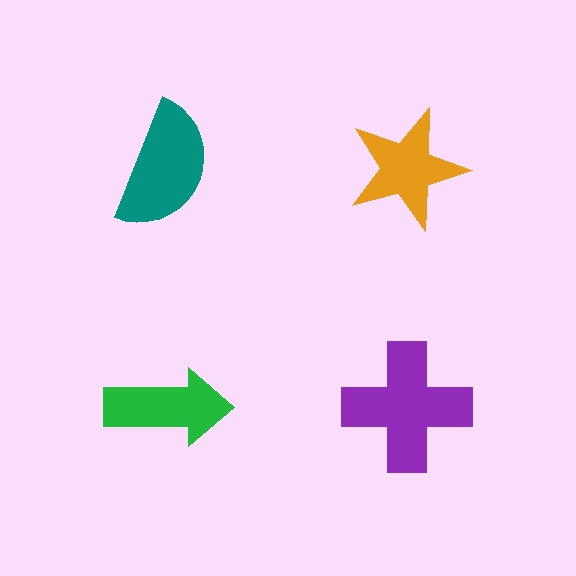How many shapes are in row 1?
2 shapes.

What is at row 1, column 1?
A teal semicircle.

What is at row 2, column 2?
A purple cross.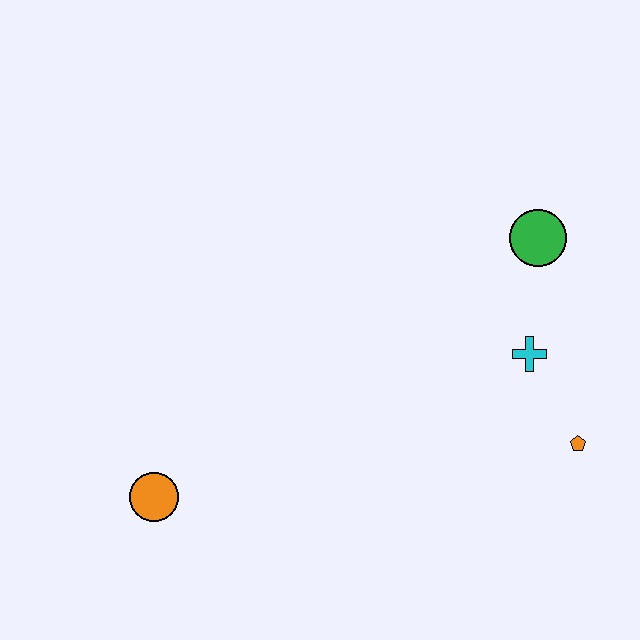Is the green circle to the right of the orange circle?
Yes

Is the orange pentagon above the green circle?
No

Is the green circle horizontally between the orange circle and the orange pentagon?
Yes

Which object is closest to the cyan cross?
The orange pentagon is closest to the cyan cross.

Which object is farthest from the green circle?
The orange circle is farthest from the green circle.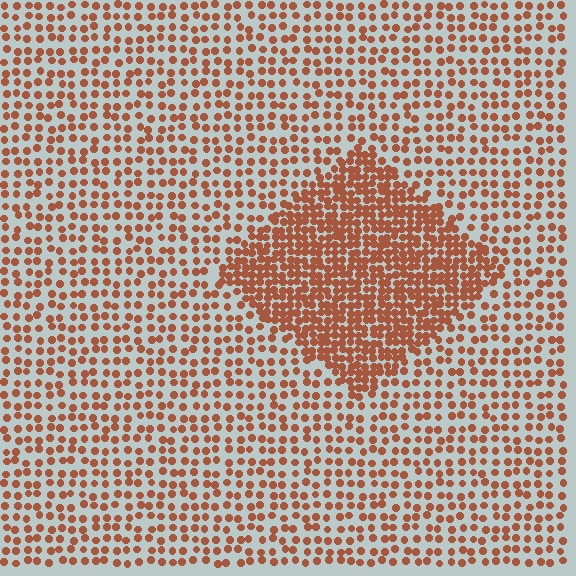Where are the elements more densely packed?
The elements are more densely packed inside the diamond boundary.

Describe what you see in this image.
The image contains small brown elements arranged at two different densities. A diamond-shaped region is visible where the elements are more densely packed than the surrounding area.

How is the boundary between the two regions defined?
The boundary is defined by a change in element density (approximately 2.2x ratio). All elements are the same color, size, and shape.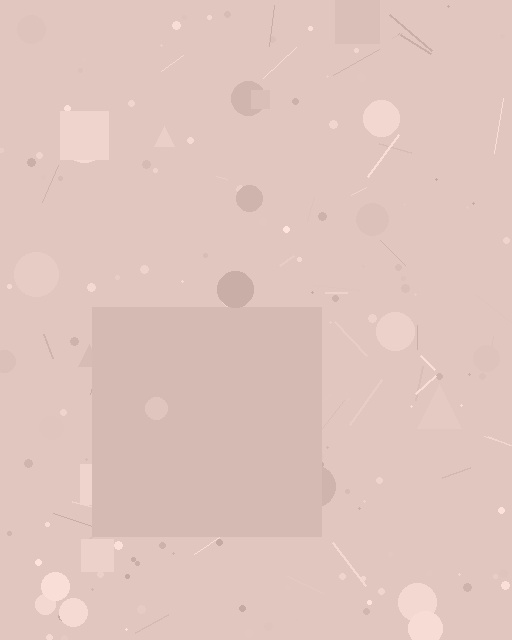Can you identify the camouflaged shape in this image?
The camouflaged shape is a square.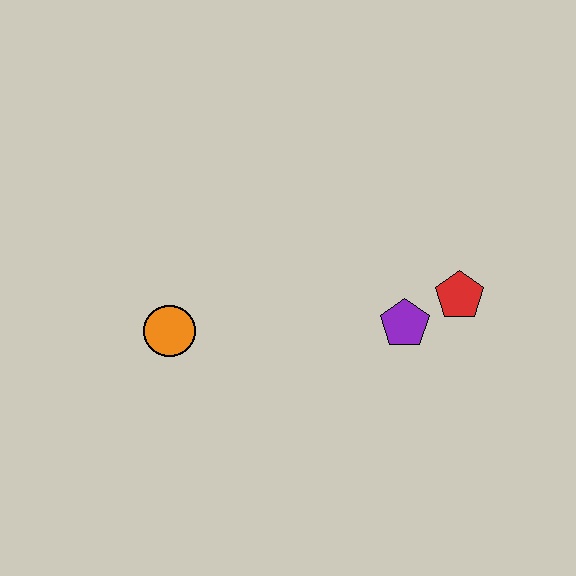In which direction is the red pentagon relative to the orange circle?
The red pentagon is to the right of the orange circle.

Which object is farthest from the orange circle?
The red pentagon is farthest from the orange circle.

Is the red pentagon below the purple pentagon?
No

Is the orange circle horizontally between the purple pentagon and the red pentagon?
No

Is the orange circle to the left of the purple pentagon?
Yes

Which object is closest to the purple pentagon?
The red pentagon is closest to the purple pentagon.